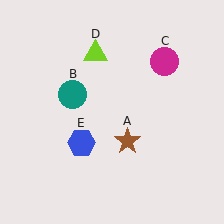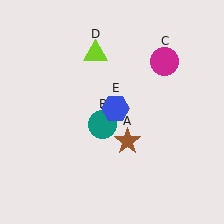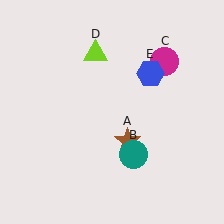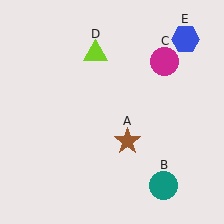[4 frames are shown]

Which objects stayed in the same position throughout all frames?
Brown star (object A) and magenta circle (object C) and lime triangle (object D) remained stationary.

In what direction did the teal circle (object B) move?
The teal circle (object B) moved down and to the right.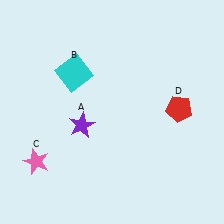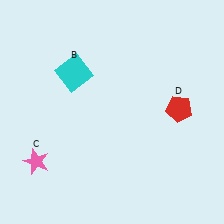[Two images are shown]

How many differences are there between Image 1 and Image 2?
There is 1 difference between the two images.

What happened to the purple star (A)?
The purple star (A) was removed in Image 2. It was in the bottom-left area of Image 1.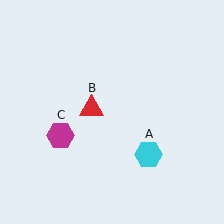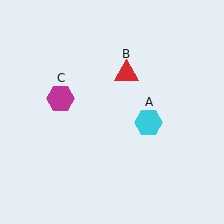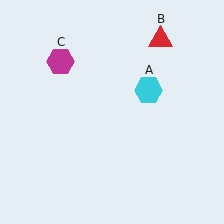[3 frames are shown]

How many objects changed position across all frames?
3 objects changed position: cyan hexagon (object A), red triangle (object B), magenta hexagon (object C).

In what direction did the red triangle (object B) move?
The red triangle (object B) moved up and to the right.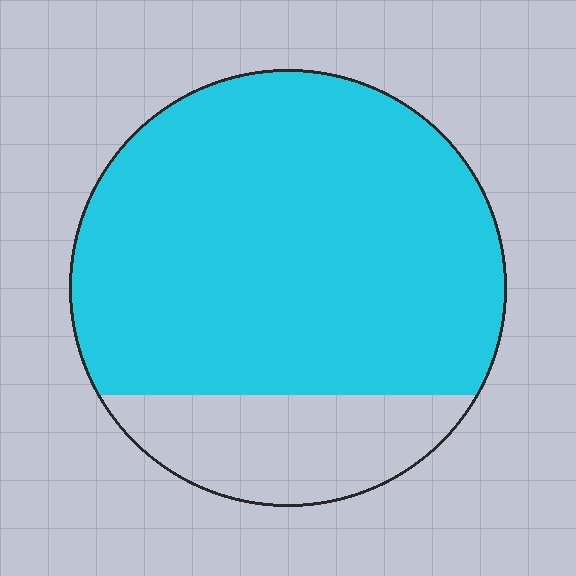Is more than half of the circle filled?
Yes.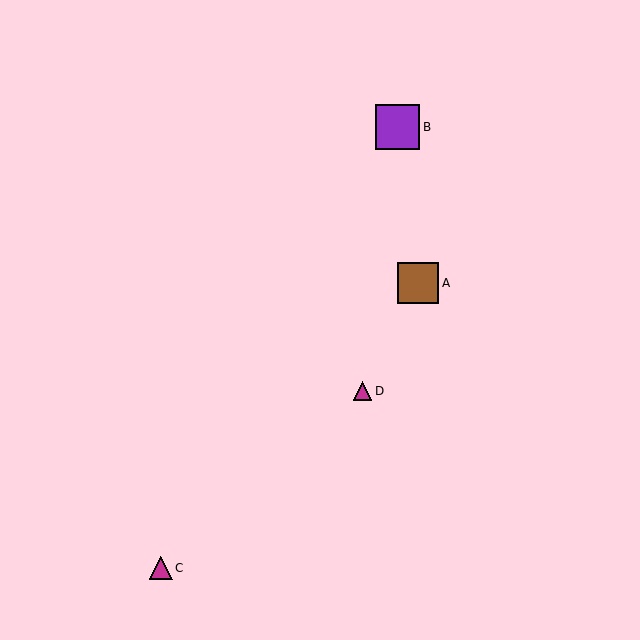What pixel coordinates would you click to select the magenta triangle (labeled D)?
Click at (362, 391) to select the magenta triangle D.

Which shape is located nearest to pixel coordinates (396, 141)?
The purple square (labeled B) at (397, 127) is nearest to that location.